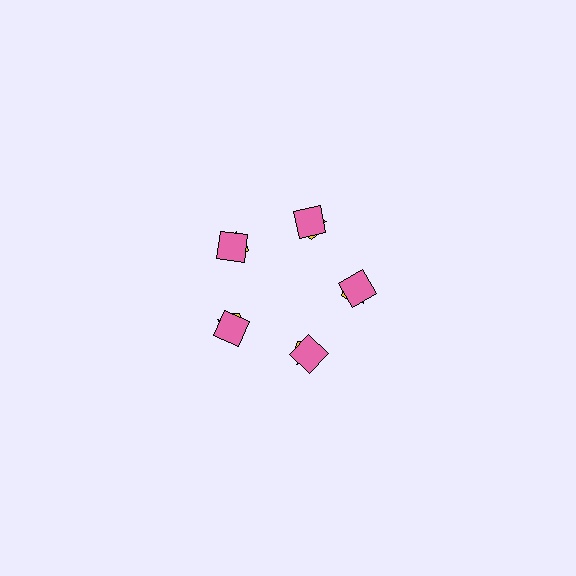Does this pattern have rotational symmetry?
Yes, this pattern has 5-fold rotational symmetry. It looks the same after rotating 72 degrees around the center.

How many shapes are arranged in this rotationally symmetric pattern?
There are 15 shapes, arranged in 5 groups of 3.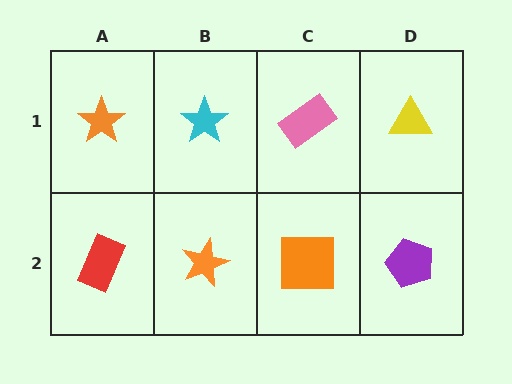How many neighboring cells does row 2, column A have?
2.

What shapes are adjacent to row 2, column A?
An orange star (row 1, column A), an orange star (row 2, column B).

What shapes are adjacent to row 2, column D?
A yellow triangle (row 1, column D), an orange square (row 2, column C).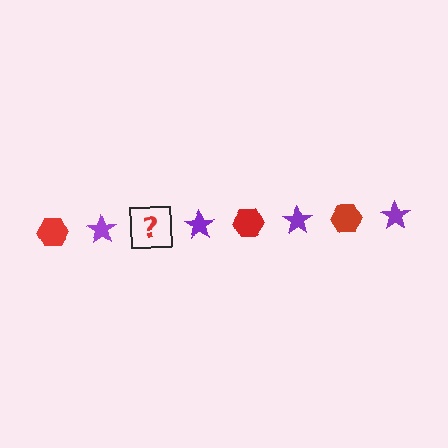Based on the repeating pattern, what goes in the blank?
The blank should be a red hexagon.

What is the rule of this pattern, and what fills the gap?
The rule is that the pattern alternates between red hexagon and purple star. The gap should be filled with a red hexagon.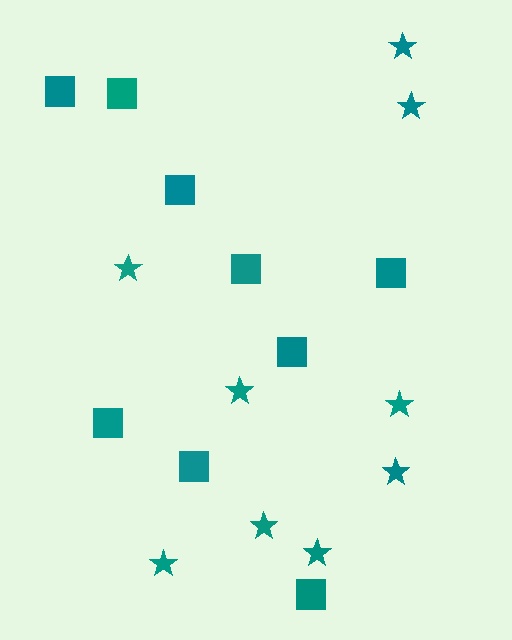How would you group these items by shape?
There are 2 groups: one group of squares (9) and one group of stars (9).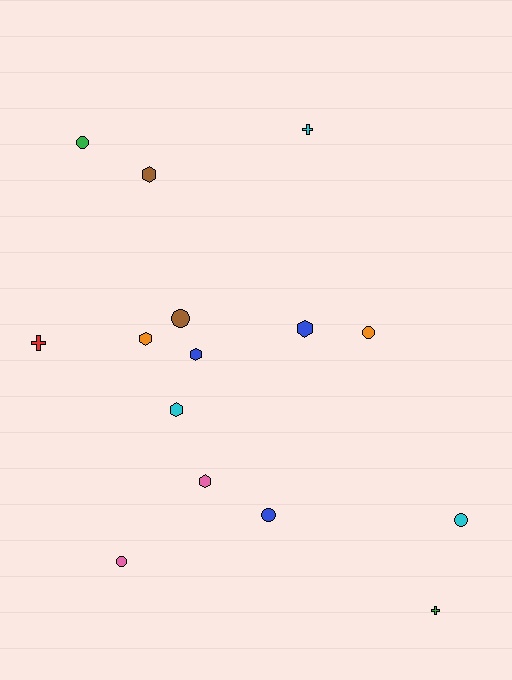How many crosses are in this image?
There are 3 crosses.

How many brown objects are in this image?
There are 2 brown objects.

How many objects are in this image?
There are 15 objects.